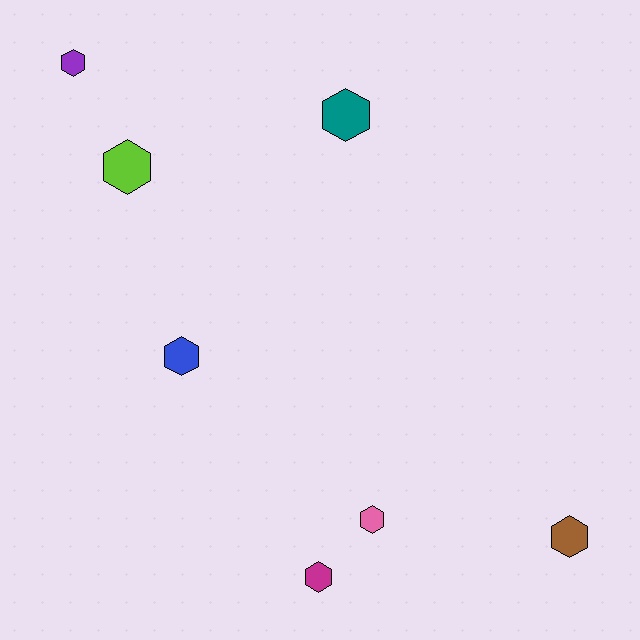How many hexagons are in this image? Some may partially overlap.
There are 7 hexagons.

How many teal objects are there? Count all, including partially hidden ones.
There is 1 teal object.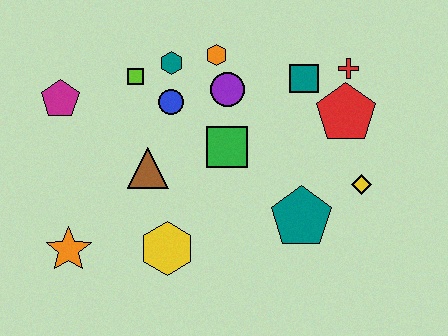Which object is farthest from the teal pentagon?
The magenta pentagon is farthest from the teal pentagon.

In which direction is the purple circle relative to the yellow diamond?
The purple circle is to the left of the yellow diamond.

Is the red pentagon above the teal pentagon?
Yes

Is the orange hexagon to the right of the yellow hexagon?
Yes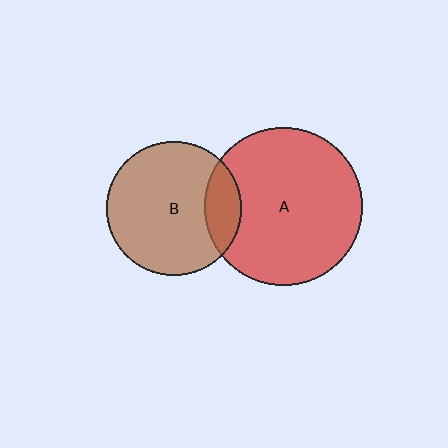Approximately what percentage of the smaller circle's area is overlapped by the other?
Approximately 15%.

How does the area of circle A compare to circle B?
Approximately 1.4 times.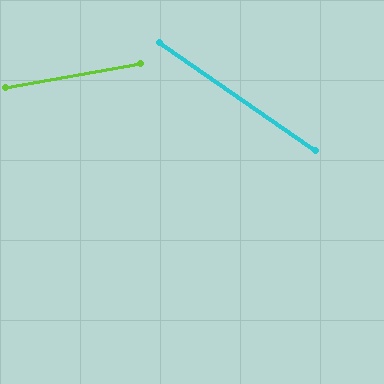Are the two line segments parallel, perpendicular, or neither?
Neither parallel nor perpendicular — they differ by about 45°.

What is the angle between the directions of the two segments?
Approximately 45 degrees.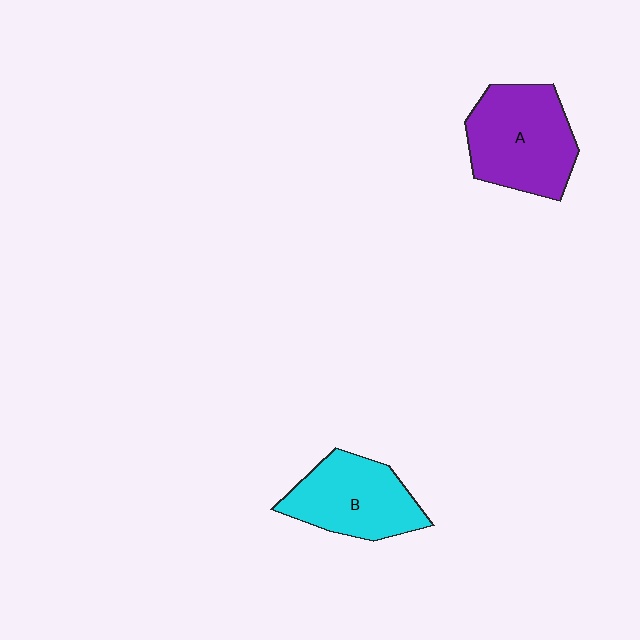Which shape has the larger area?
Shape A (purple).